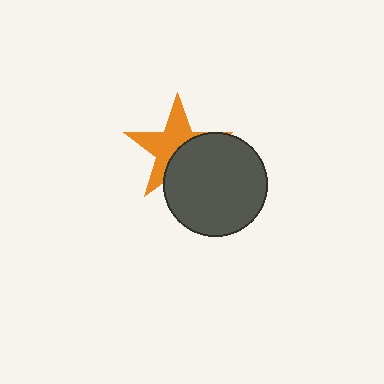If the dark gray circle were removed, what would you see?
You would see the complete orange star.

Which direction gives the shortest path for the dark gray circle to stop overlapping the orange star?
Moving toward the lower-right gives the shortest separation.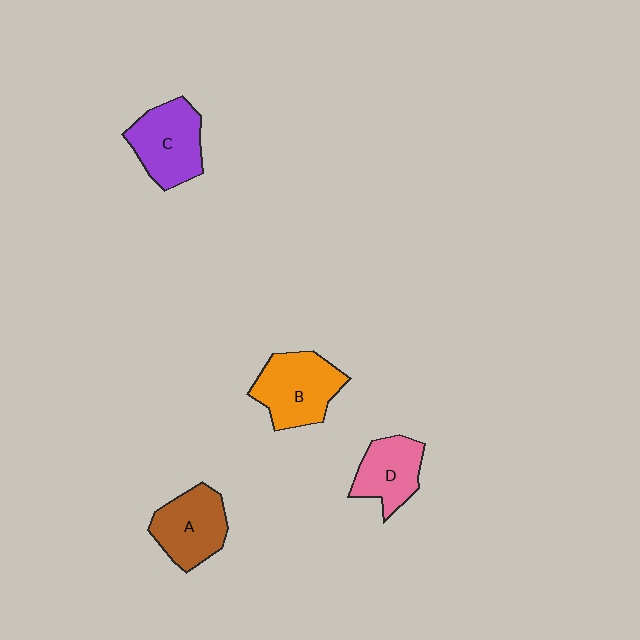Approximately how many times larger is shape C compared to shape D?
Approximately 1.2 times.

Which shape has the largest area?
Shape B (orange).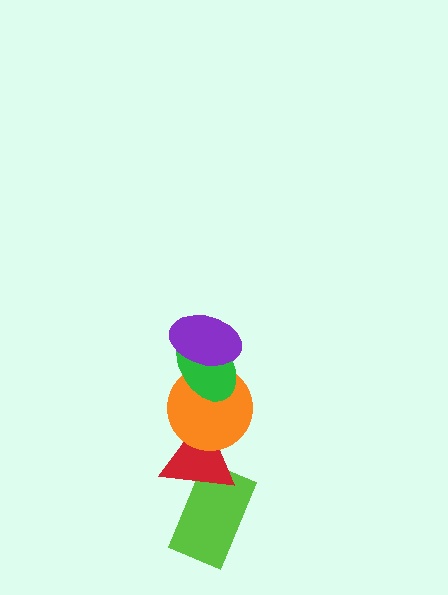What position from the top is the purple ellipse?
The purple ellipse is 1st from the top.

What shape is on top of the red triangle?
The orange circle is on top of the red triangle.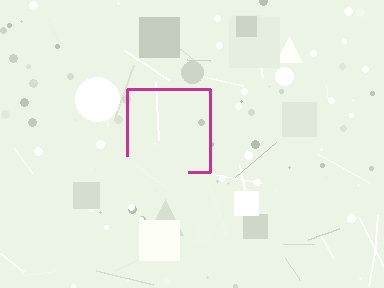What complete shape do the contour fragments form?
The contour fragments form a square.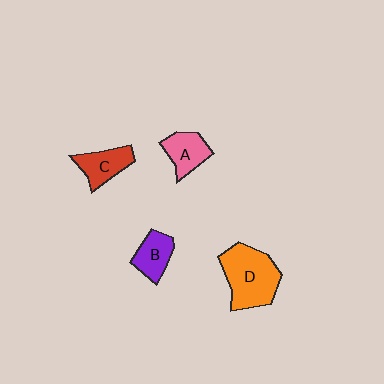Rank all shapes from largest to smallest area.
From largest to smallest: D (orange), C (red), A (pink), B (purple).